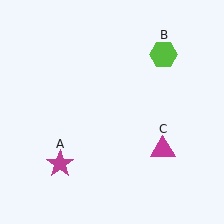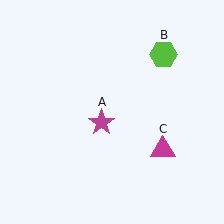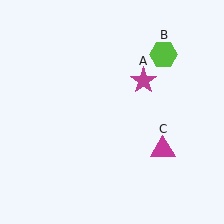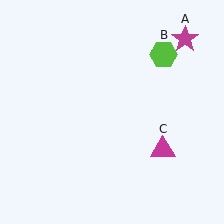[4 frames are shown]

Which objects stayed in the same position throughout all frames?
Lime hexagon (object B) and magenta triangle (object C) remained stationary.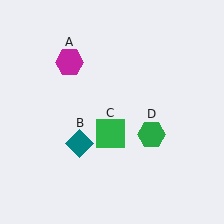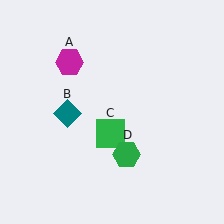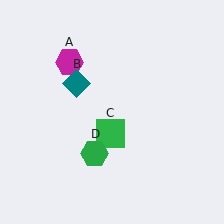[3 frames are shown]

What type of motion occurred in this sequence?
The teal diamond (object B), green hexagon (object D) rotated clockwise around the center of the scene.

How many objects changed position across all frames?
2 objects changed position: teal diamond (object B), green hexagon (object D).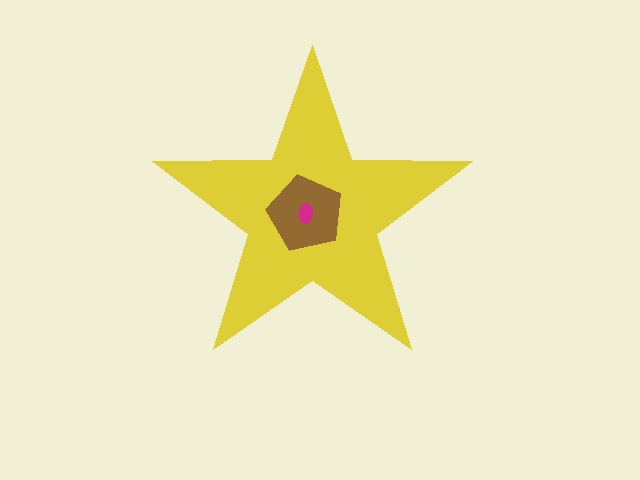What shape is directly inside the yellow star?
The brown pentagon.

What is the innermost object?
The magenta ellipse.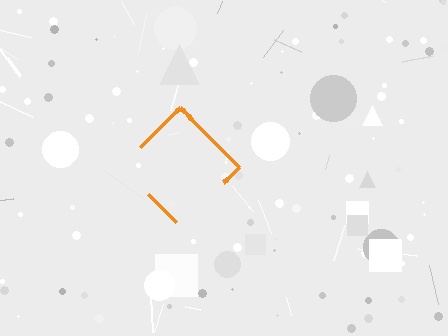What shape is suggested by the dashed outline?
The dashed outline suggests a diamond.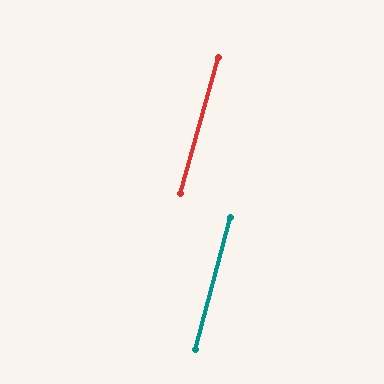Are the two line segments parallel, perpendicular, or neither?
Parallel — their directions differ by only 0.9°.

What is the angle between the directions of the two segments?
Approximately 1 degree.